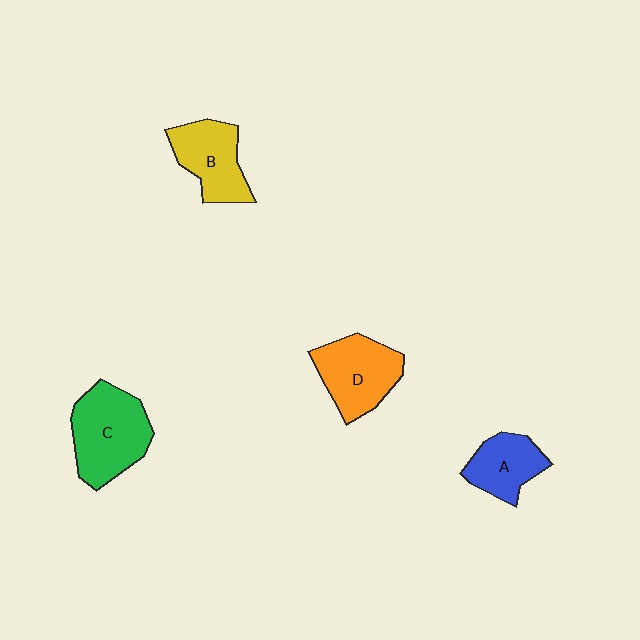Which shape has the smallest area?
Shape A (blue).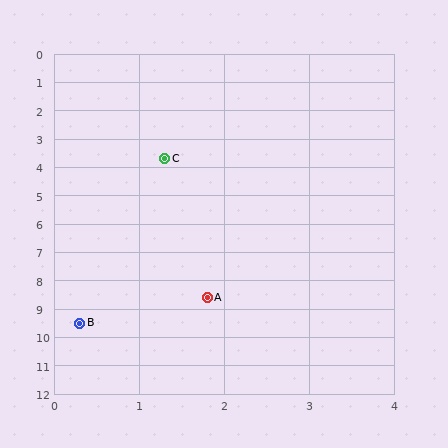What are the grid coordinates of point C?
Point C is at approximately (1.3, 3.7).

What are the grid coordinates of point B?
Point B is at approximately (0.3, 9.5).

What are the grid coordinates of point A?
Point A is at approximately (1.8, 8.6).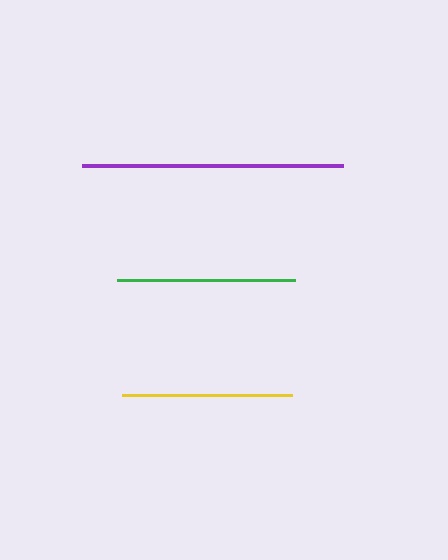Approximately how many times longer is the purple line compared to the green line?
The purple line is approximately 1.5 times the length of the green line.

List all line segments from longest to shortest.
From longest to shortest: purple, green, yellow.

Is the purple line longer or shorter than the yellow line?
The purple line is longer than the yellow line.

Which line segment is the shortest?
The yellow line is the shortest at approximately 170 pixels.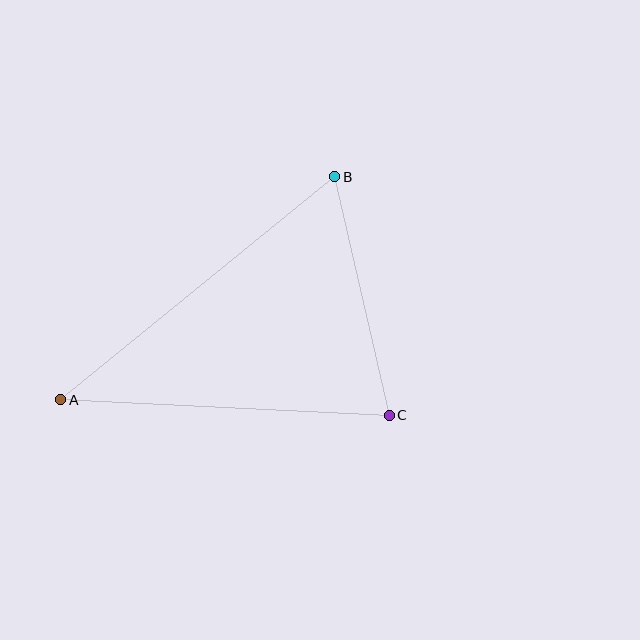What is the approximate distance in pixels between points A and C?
The distance between A and C is approximately 329 pixels.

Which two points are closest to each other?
Points B and C are closest to each other.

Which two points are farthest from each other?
Points A and B are farthest from each other.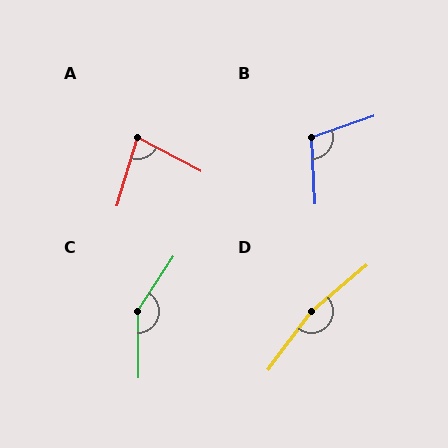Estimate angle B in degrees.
Approximately 106 degrees.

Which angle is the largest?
D, at approximately 166 degrees.